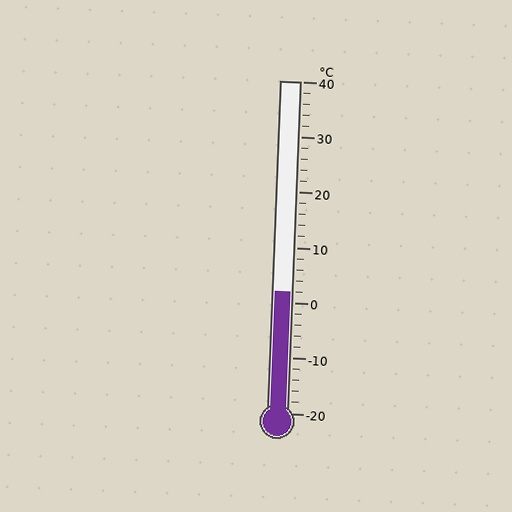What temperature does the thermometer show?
The thermometer shows approximately 2°C.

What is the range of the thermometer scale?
The thermometer scale ranges from -20°C to 40°C.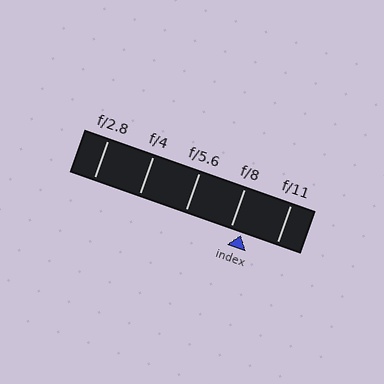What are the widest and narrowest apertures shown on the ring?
The widest aperture shown is f/2.8 and the narrowest is f/11.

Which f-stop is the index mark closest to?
The index mark is closest to f/8.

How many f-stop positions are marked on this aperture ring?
There are 5 f-stop positions marked.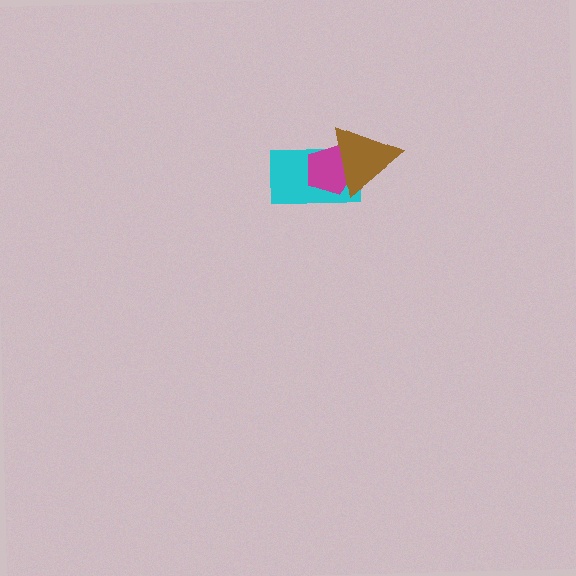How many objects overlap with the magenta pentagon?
2 objects overlap with the magenta pentagon.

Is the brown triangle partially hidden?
No, no other shape covers it.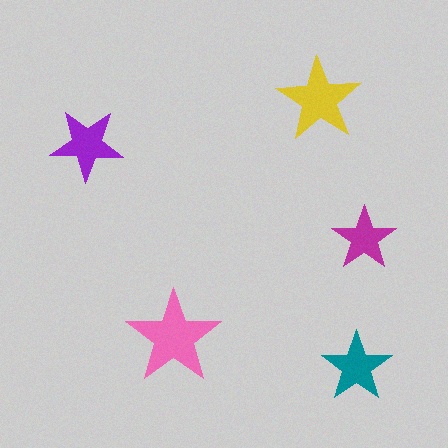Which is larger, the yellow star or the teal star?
The yellow one.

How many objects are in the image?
There are 5 objects in the image.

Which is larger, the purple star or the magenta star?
The purple one.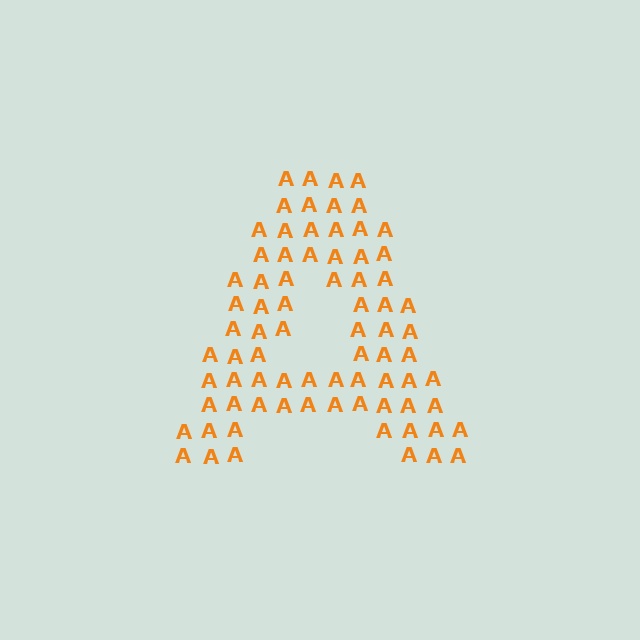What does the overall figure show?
The overall figure shows the letter A.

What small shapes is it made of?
It is made of small letter A's.